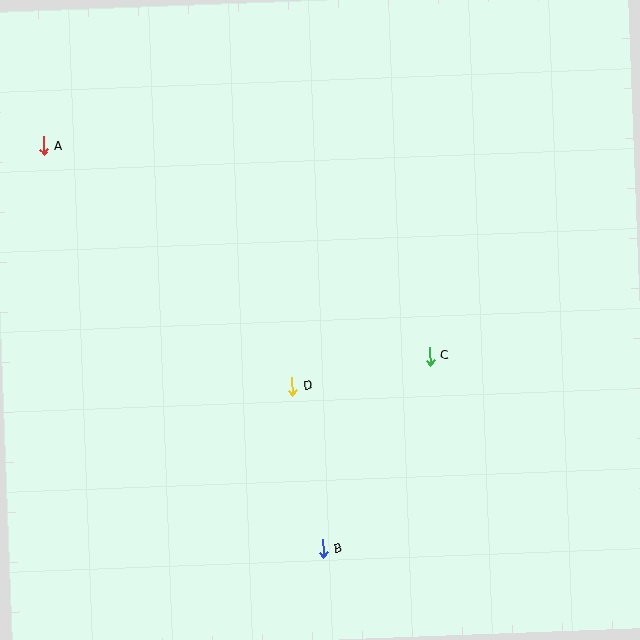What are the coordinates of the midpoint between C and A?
The midpoint between C and A is at (236, 251).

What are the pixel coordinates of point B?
Point B is at (323, 549).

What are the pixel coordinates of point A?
Point A is at (43, 146).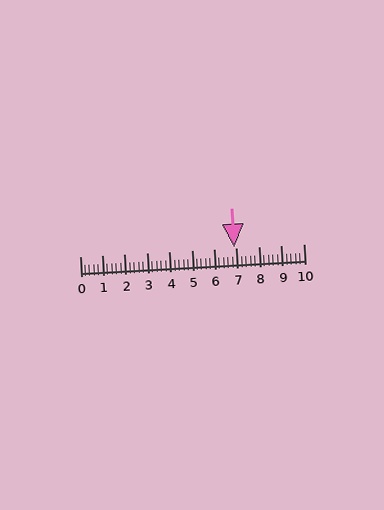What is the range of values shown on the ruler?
The ruler shows values from 0 to 10.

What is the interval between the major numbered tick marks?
The major tick marks are spaced 1 units apart.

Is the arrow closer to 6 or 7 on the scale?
The arrow is closer to 7.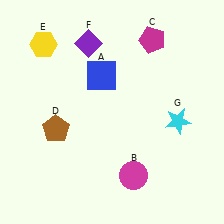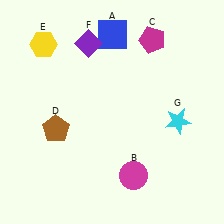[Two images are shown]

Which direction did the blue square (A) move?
The blue square (A) moved up.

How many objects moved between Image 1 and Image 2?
1 object moved between the two images.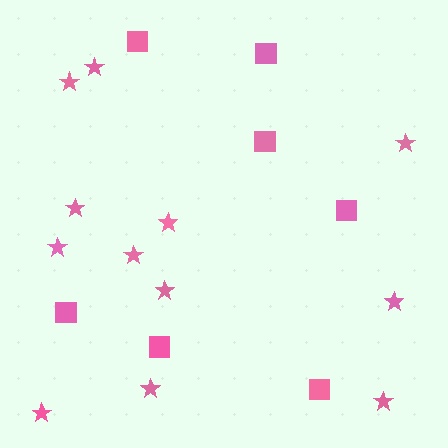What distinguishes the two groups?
There are 2 groups: one group of stars (12) and one group of squares (7).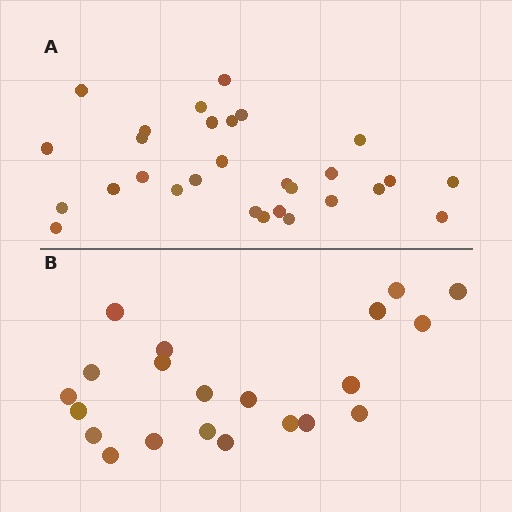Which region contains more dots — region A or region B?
Region A (the top region) has more dots.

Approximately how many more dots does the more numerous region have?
Region A has roughly 8 or so more dots than region B.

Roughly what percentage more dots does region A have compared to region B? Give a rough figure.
About 40% more.